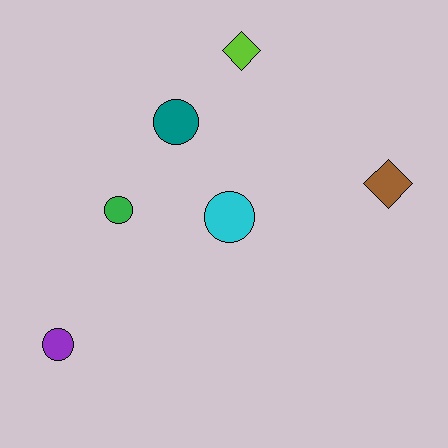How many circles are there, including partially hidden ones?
There are 4 circles.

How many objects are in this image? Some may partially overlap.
There are 6 objects.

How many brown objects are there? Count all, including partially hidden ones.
There is 1 brown object.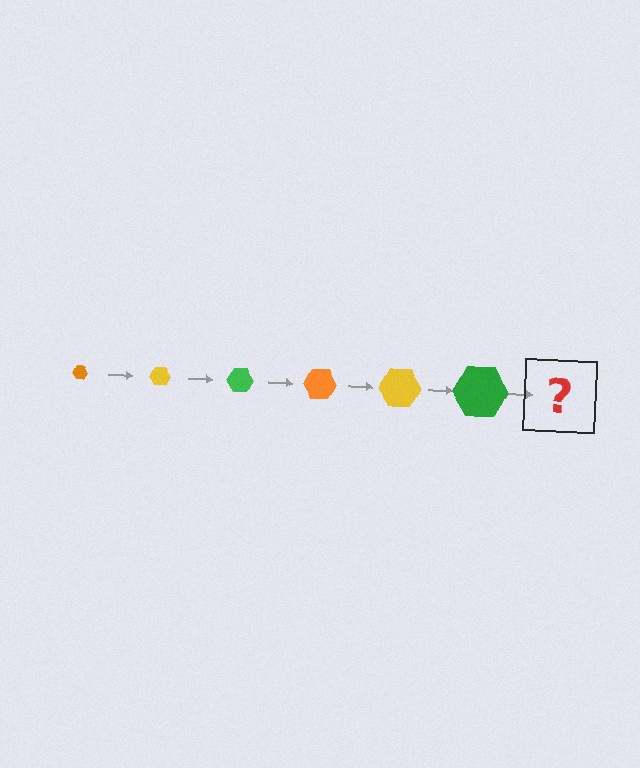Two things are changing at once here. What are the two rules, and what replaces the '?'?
The two rules are that the hexagon grows larger each step and the color cycles through orange, yellow, and green. The '?' should be an orange hexagon, larger than the previous one.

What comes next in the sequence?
The next element should be an orange hexagon, larger than the previous one.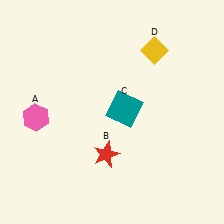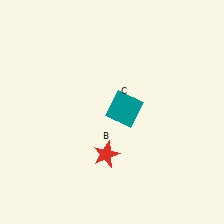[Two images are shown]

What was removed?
The pink hexagon (A), the yellow diamond (D) were removed in Image 2.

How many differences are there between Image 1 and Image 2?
There are 2 differences between the two images.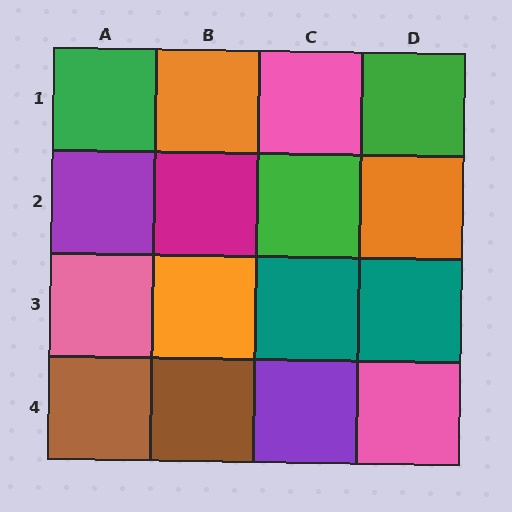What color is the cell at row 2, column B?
Magenta.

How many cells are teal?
2 cells are teal.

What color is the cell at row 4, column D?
Pink.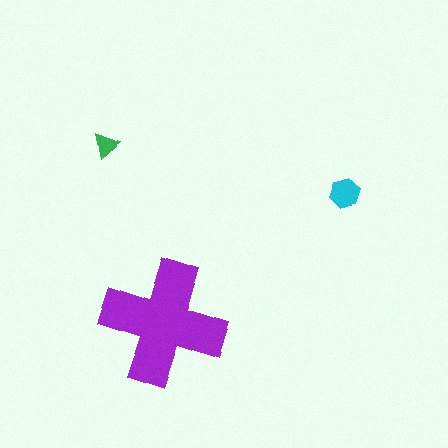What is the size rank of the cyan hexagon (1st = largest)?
2nd.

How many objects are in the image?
There are 3 objects in the image.